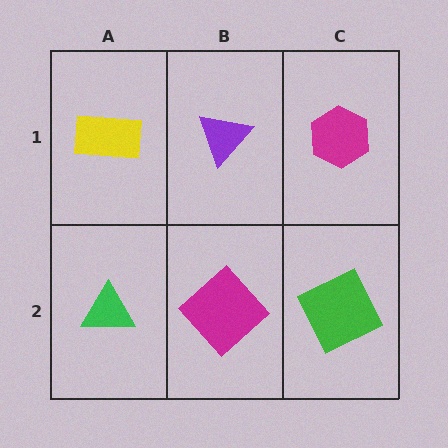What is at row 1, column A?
A yellow rectangle.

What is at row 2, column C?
A green square.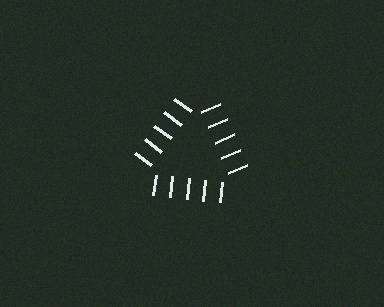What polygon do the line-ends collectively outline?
An illusory triangle — the line segments terminate on its edges but no continuous stroke is drawn.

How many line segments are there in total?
15 — 5 along each of the 3 edges.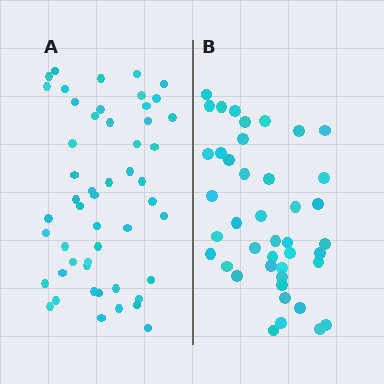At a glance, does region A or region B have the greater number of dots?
Region A (the left region) has more dots.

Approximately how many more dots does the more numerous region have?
Region A has roughly 8 or so more dots than region B.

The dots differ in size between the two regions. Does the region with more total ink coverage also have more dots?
No. Region B has more total ink coverage because its dots are larger, but region A actually contains more individual dots. Total area can be misleading — the number of items is what matters here.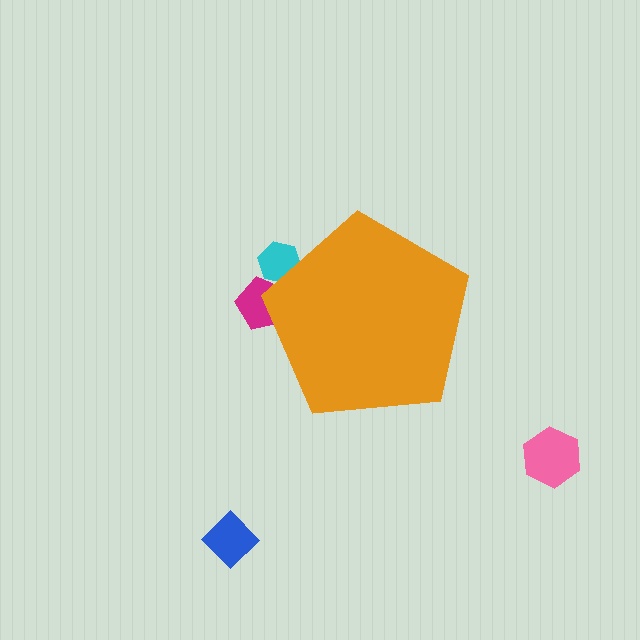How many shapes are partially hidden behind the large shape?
2 shapes are partially hidden.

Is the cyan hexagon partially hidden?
Yes, the cyan hexagon is partially hidden behind the orange pentagon.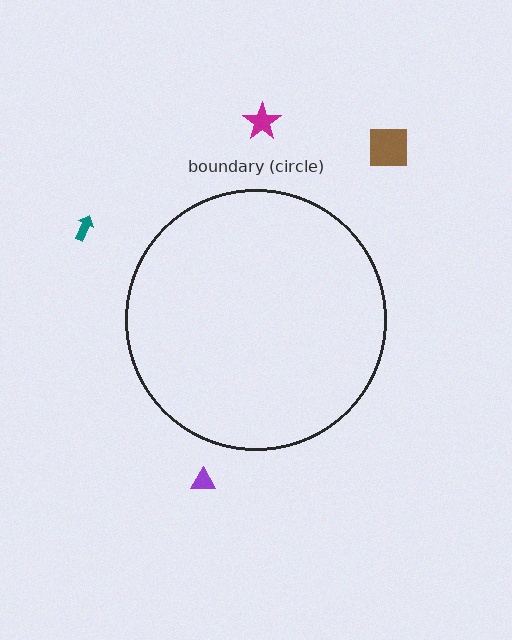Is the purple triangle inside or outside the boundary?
Outside.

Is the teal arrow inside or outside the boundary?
Outside.